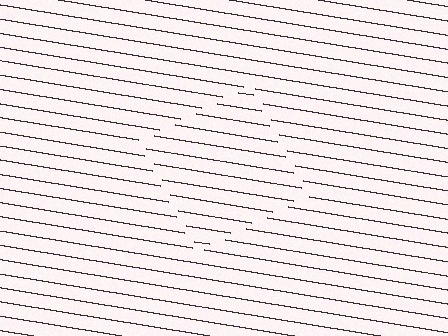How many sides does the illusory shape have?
4 sides — the line-ends trace a square.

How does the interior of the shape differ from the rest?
The interior of the shape contains the same grating, shifted by half a period — the contour is defined by the phase discontinuity where line-ends from the inner and outer gratings abut.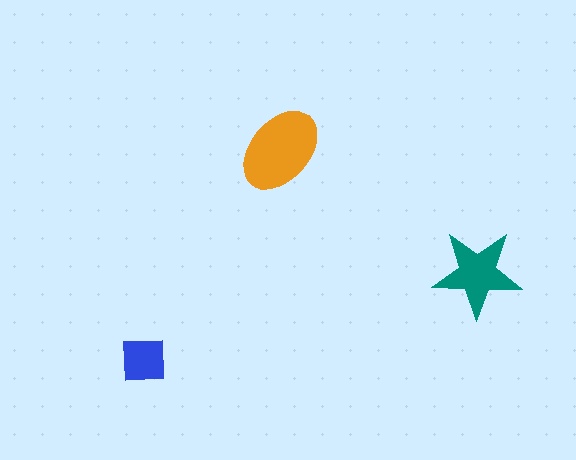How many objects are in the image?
There are 3 objects in the image.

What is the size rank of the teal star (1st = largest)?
2nd.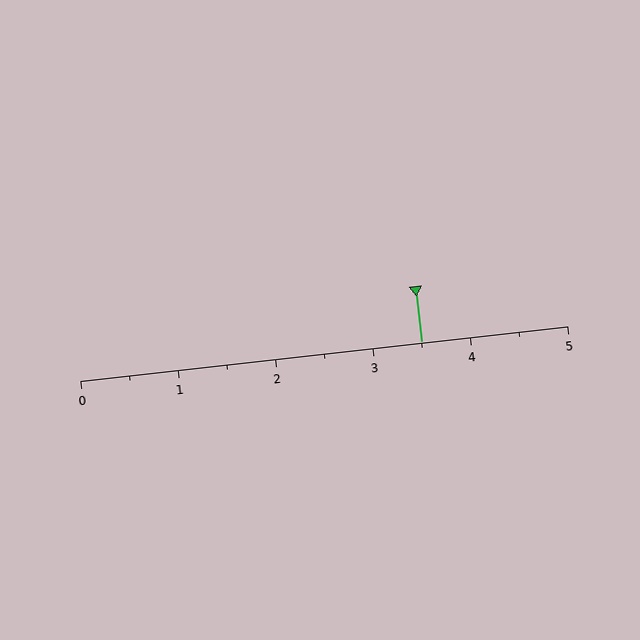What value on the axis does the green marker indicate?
The marker indicates approximately 3.5.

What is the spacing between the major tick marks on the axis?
The major ticks are spaced 1 apart.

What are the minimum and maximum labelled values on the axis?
The axis runs from 0 to 5.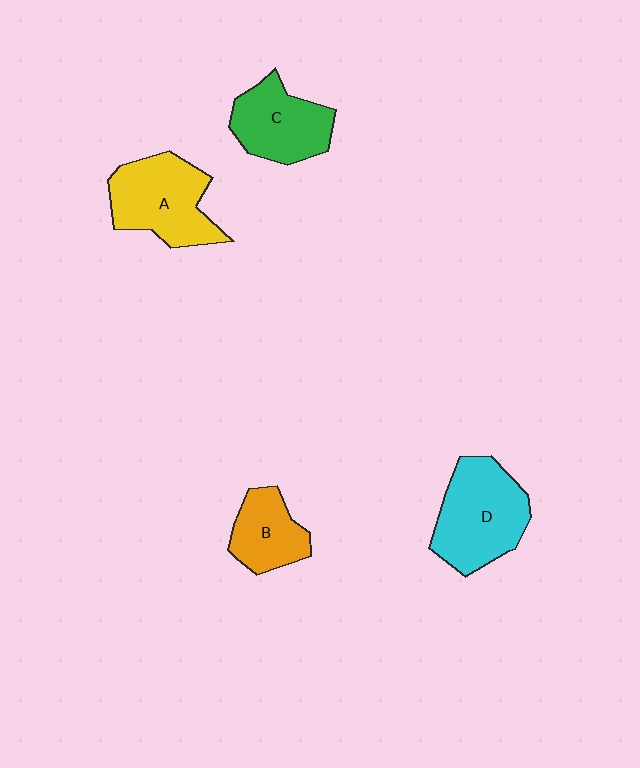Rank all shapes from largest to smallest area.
From largest to smallest: D (cyan), A (yellow), C (green), B (orange).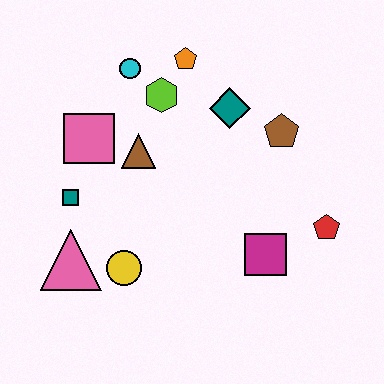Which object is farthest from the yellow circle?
The orange pentagon is farthest from the yellow circle.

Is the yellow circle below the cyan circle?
Yes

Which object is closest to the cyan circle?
The lime hexagon is closest to the cyan circle.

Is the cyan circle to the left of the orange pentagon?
Yes